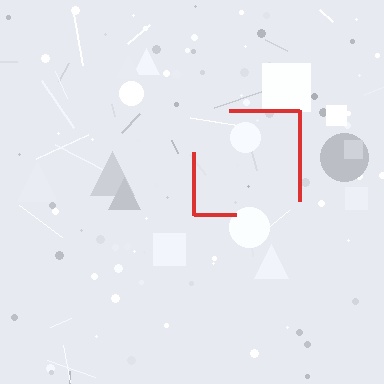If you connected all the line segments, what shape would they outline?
They would outline a square.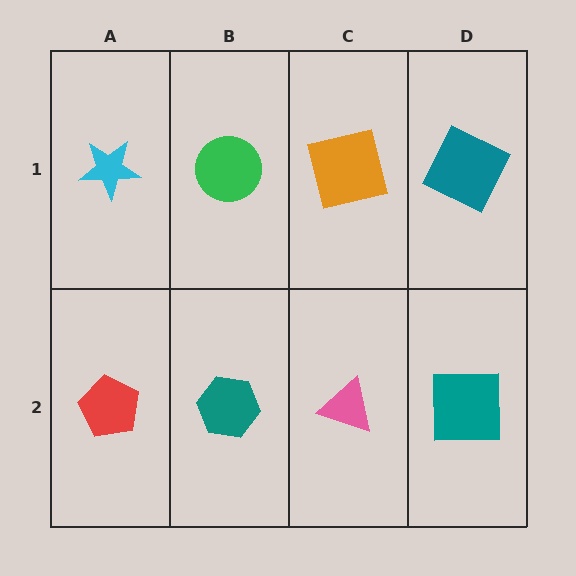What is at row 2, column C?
A pink triangle.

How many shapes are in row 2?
4 shapes.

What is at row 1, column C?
An orange square.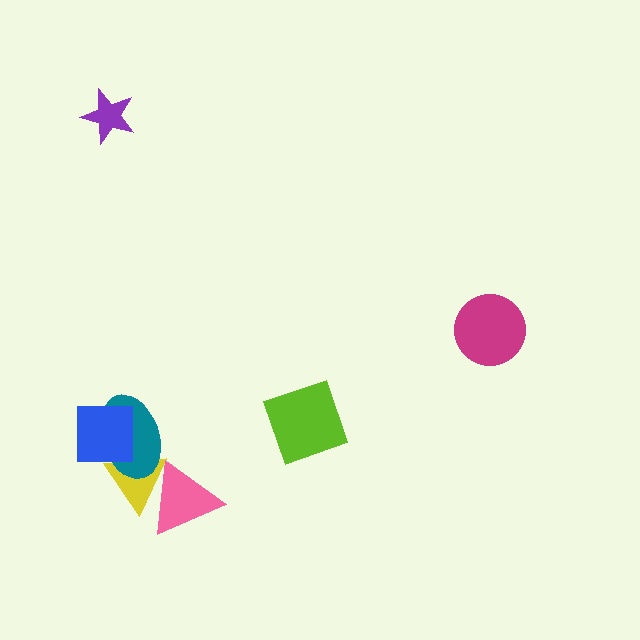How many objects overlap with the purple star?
0 objects overlap with the purple star.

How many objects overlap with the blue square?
2 objects overlap with the blue square.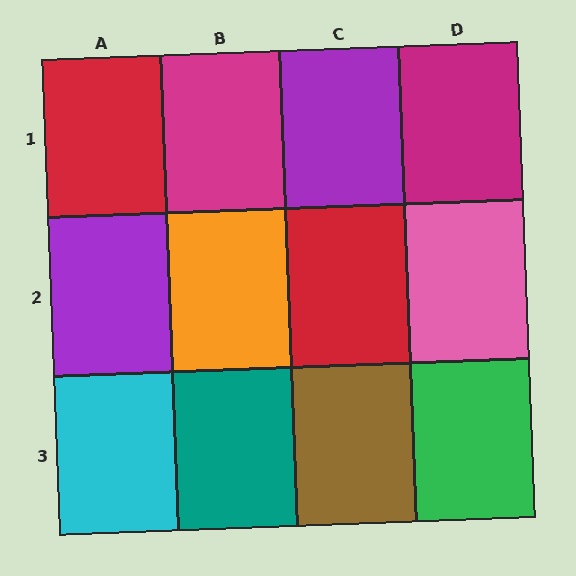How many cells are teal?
1 cell is teal.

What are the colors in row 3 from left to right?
Cyan, teal, brown, green.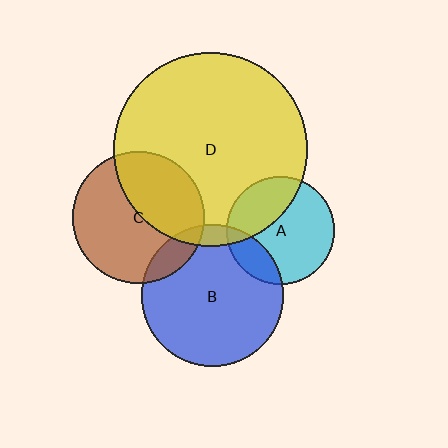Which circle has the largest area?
Circle D (yellow).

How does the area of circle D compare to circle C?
Approximately 2.2 times.